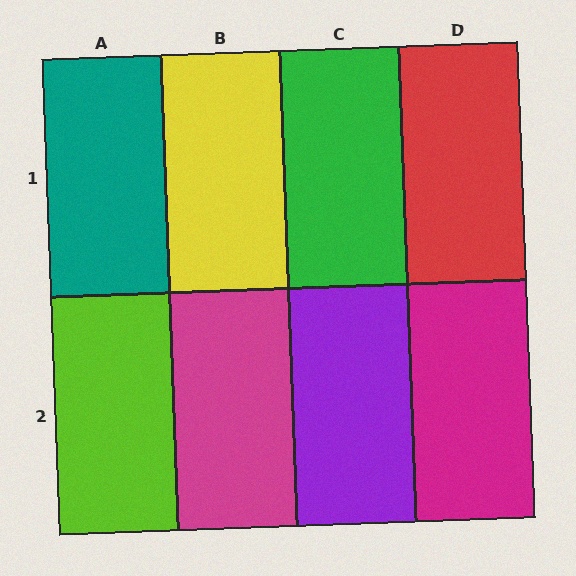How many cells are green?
1 cell is green.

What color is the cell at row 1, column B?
Yellow.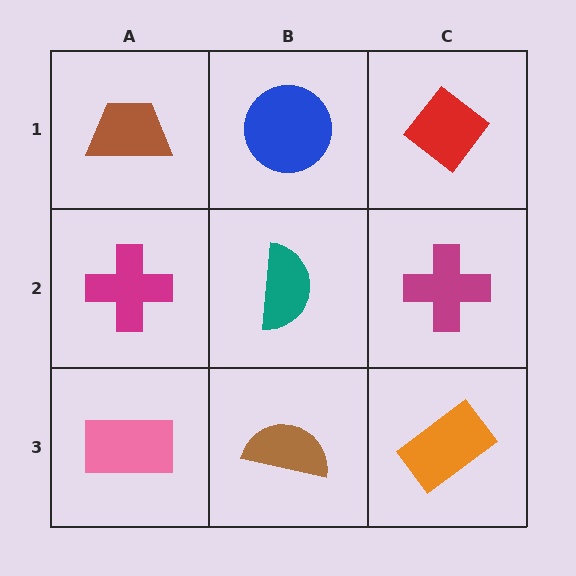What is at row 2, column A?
A magenta cross.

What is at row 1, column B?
A blue circle.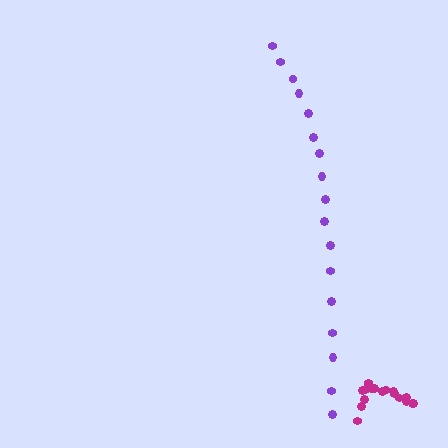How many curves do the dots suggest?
There are 2 distinct paths.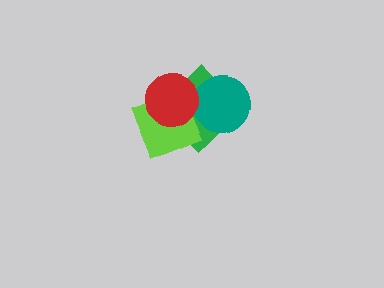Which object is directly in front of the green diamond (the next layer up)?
The teal circle is directly in front of the green diamond.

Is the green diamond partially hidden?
Yes, it is partially covered by another shape.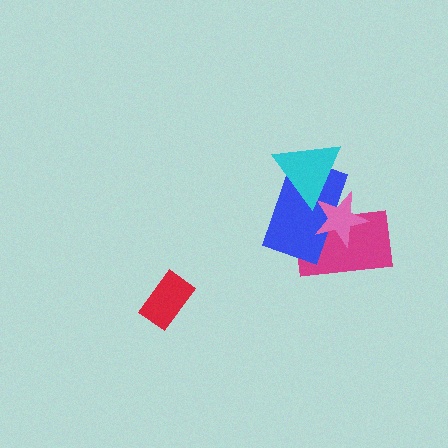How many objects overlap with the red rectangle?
0 objects overlap with the red rectangle.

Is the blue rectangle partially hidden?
Yes, it is partially covered by another shape.